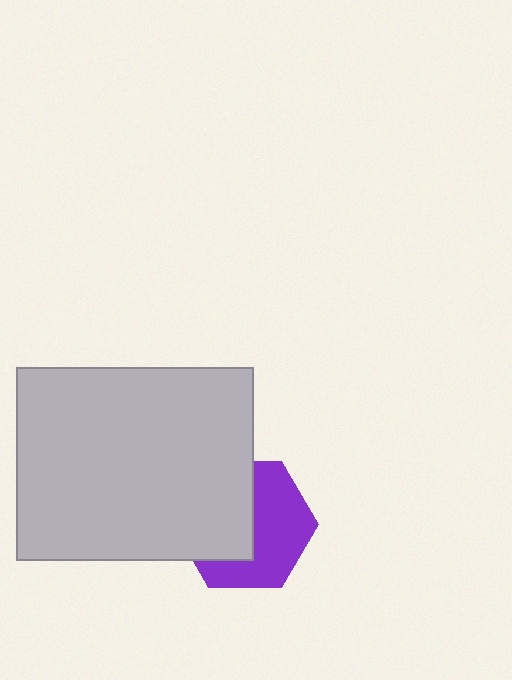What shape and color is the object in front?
The object in front is a light gray rectangle.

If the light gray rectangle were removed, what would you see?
You would see the complete purple hexagon.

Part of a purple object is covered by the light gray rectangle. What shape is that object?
It is a hexagon.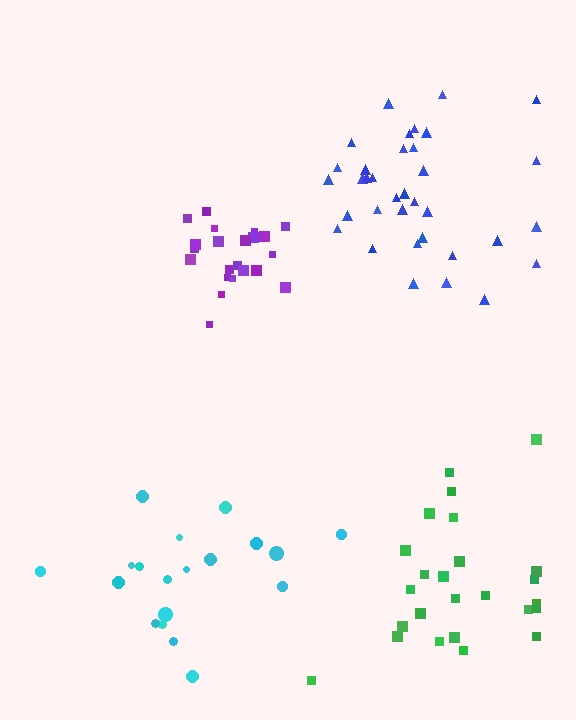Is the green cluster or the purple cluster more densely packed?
Purple.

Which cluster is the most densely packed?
Purple.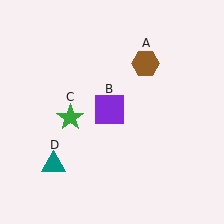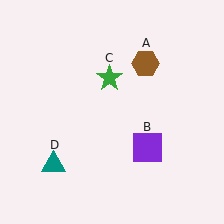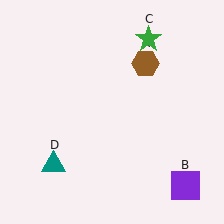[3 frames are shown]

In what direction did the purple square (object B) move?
The purple square (object B) moved down and to the right.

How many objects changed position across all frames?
2 objects changed position: purple square (object B), green star (object C).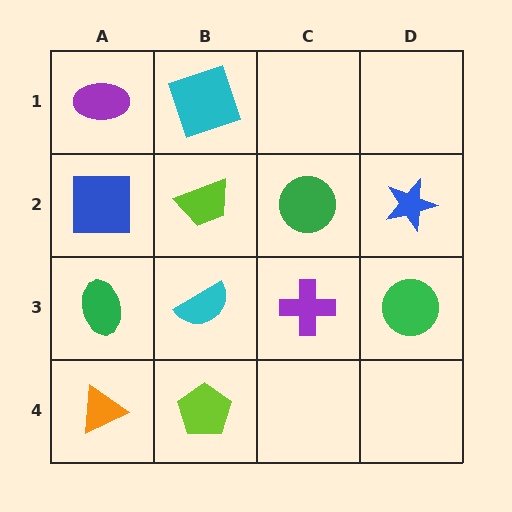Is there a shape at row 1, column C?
No, that cell is empty.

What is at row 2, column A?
A blue square.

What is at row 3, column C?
A purple cross.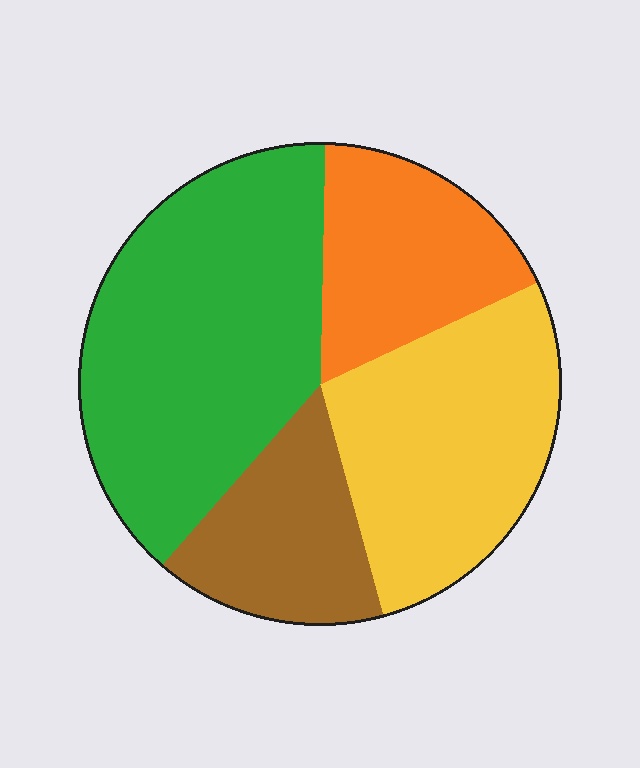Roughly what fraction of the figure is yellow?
Yellow covers roughly 30% of the figure.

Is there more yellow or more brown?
Yellow.